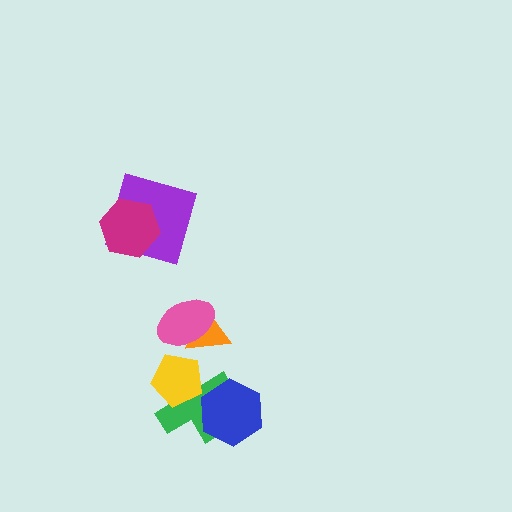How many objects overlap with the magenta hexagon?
1 object overlaps with the magenta hexagon.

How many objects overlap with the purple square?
1 object overlaps with the purple square.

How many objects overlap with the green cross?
2 objects overlap with the green cross.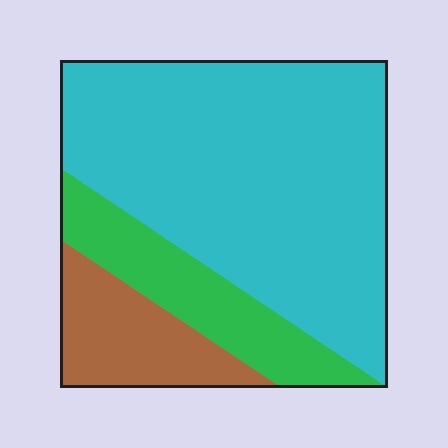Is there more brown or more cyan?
Cyan.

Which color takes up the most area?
Cyan, at roughly 65%.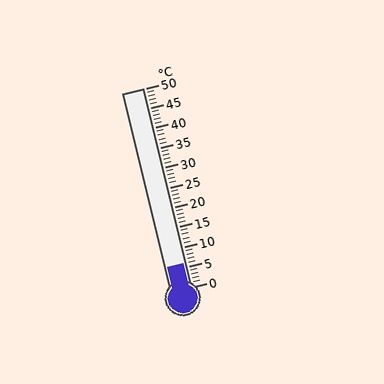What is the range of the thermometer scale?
The thermometer scale ranges from 0°C to 50°C.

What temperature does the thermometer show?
The thermometer shows approximately 6°C.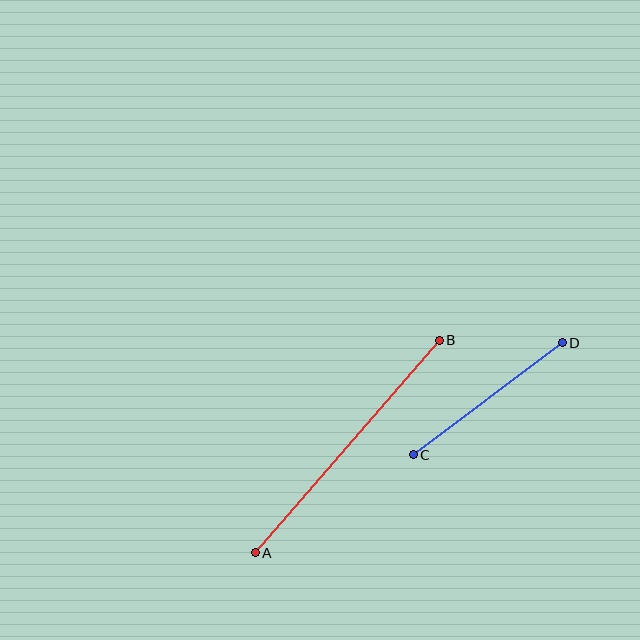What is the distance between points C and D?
The distance is approximately 186 pixels.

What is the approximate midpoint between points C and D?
The midpoint is at approximately (488, 399) pixels.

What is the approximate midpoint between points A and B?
The midpoint is at approximately (347, 446) pixels.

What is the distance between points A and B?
The distance is approximately 281 pixels.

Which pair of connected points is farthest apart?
Points A and B are farthest apart.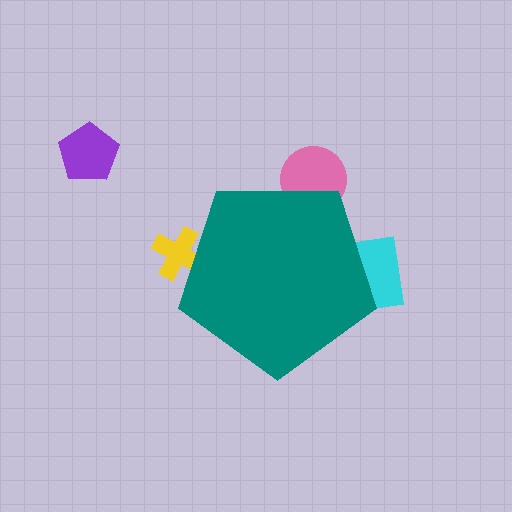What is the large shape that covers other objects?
A teal pentagon.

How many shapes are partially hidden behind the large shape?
3 shapes are partially hidden.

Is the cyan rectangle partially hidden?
Yes, the cyan rectangle is partially hidden behind the teal pentagon.